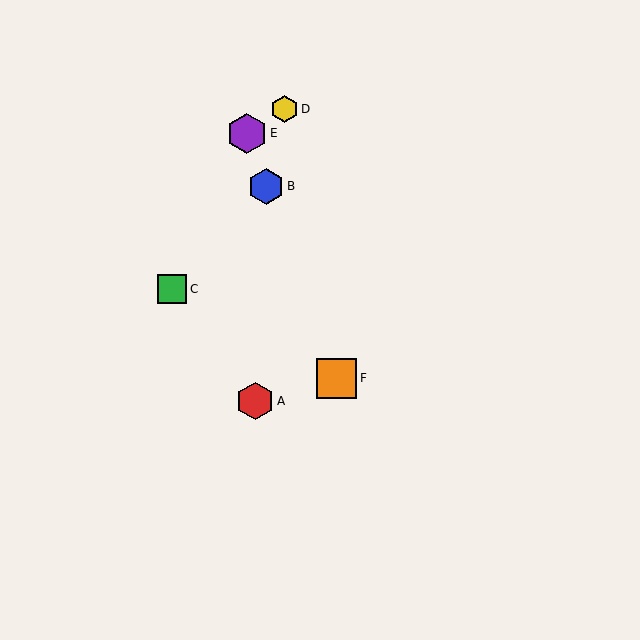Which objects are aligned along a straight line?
Objects B, E, F are aligned along a straight line.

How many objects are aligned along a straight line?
3 objects (B, E, F) are aligned along a straight line.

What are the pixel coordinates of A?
Object A is at (255, 401).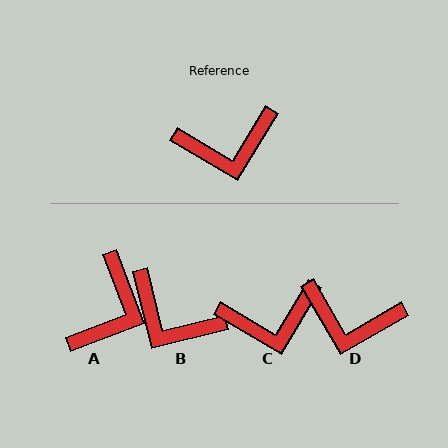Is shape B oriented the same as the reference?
No, it is off by about 46 degrees.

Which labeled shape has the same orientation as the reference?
C.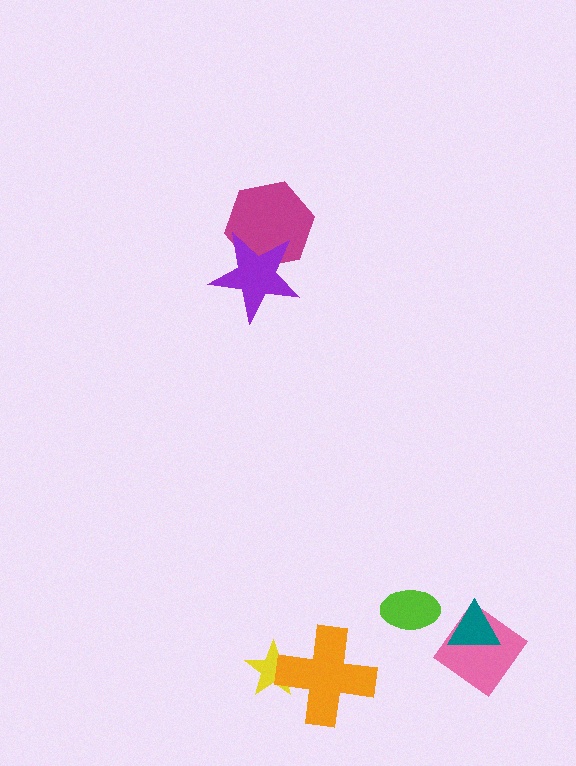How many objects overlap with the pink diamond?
1 object overlaps with the pink diamond.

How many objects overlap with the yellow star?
1 object overlaps with the yellow star.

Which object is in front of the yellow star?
The orange cross is in front of the yellow star.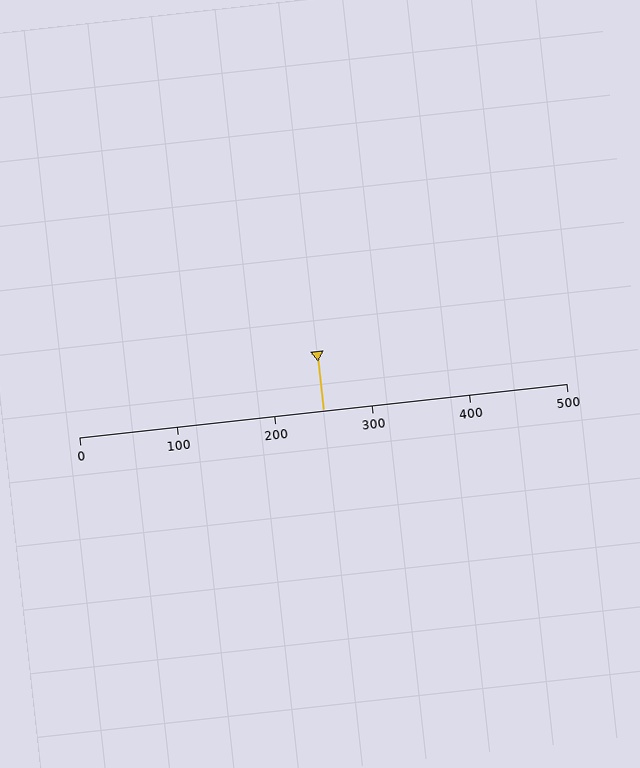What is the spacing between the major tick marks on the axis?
The major ticks are spaced 100 apart.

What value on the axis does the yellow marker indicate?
The marker indicates approximately 250.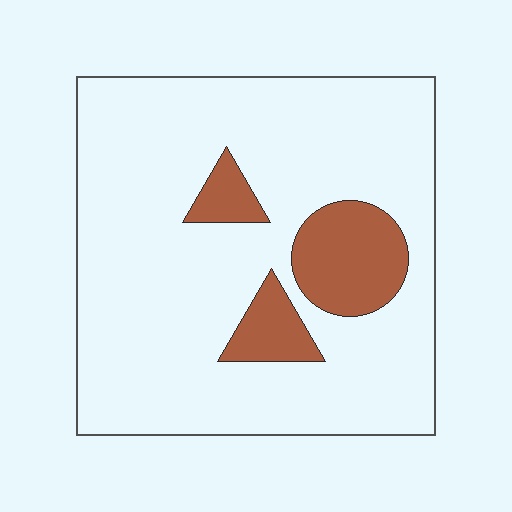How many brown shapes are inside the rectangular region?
3.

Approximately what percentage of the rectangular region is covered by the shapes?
Approximately 15%.